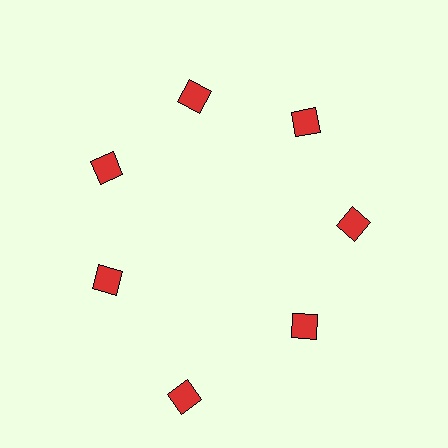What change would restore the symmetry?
The symmetry would be restored by moving it inward, back onto the ring so that all 7 diamonds sit at equal angles and equal distance from the center.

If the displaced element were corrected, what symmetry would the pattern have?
It would have 7-fold rotational symmetry — the pattern would map onto itself every 51 degrees.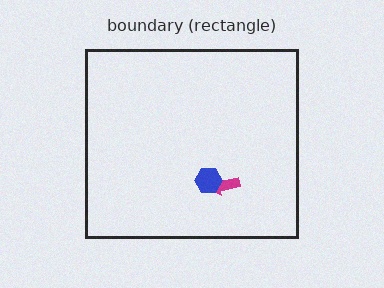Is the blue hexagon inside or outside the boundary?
Inside.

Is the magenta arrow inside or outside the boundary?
Inside.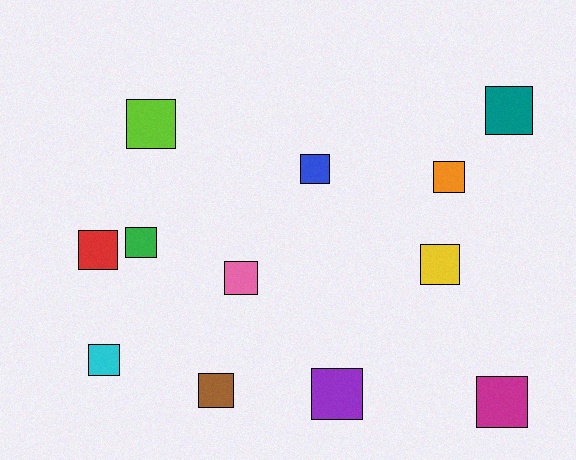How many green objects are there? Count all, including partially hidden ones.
There is 1 green object.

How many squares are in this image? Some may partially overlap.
There are 12 squares.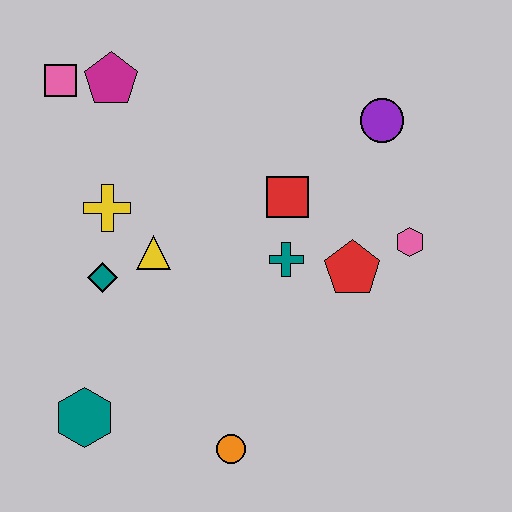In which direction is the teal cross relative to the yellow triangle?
The teal cross is to the right of the yellow triangle.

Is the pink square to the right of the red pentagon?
No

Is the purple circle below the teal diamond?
No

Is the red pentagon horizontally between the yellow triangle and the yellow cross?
No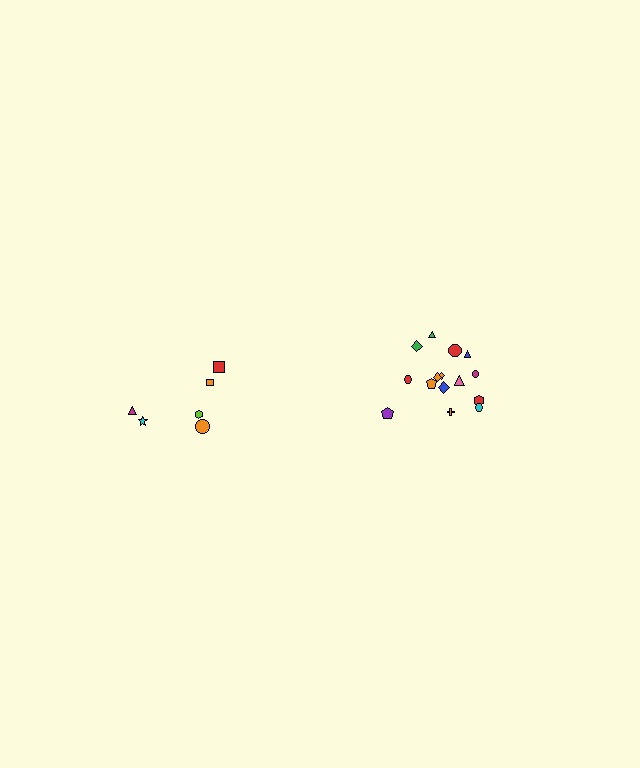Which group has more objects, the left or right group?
The right group.